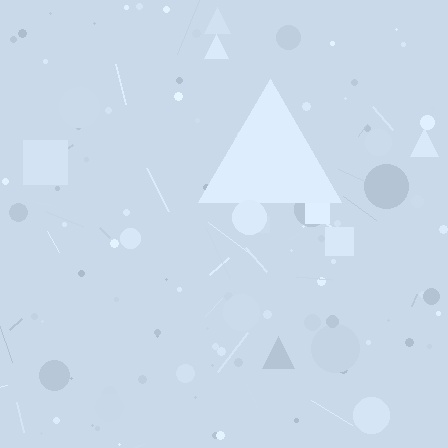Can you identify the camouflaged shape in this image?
The camouflaged shape is a triangle.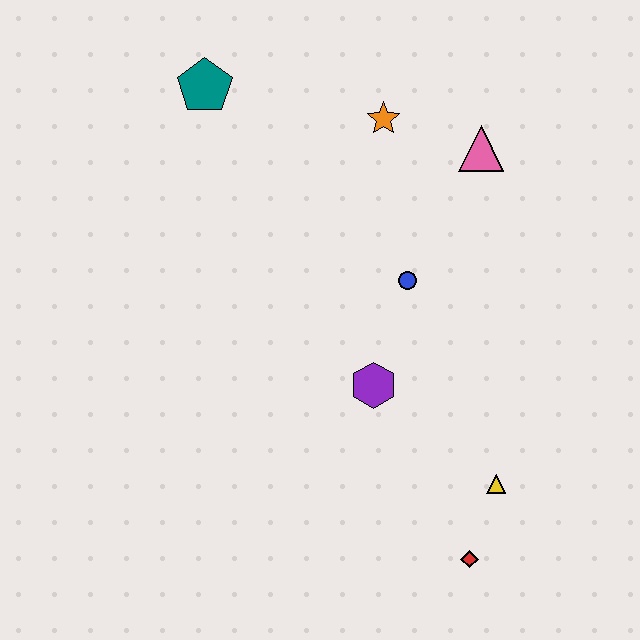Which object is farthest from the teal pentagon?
The red diamond is farthest from the teal pentagon.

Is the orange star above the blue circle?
Yes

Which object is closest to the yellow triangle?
The red diamond is closest to the yellow triangle.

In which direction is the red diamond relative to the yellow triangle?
The red diamond is below the yellow triangle.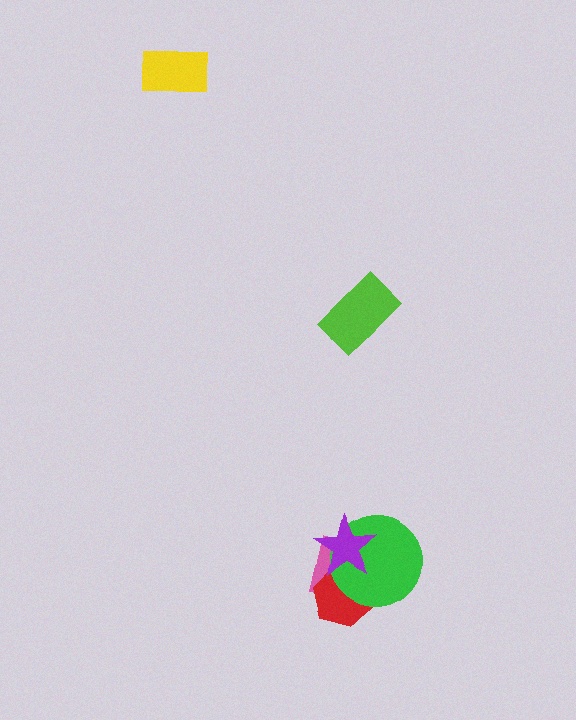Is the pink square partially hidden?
Yes, it is partially covered by another shape.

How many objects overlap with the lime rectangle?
0 objects overlap with the lime rectangle.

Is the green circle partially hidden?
Yes, it is partially covered by another shape.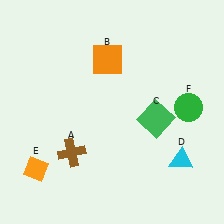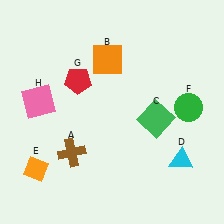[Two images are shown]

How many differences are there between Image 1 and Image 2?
There are 2 differences between the two images.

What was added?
A red pentagon (G), a pink square (H) were added in Image 2.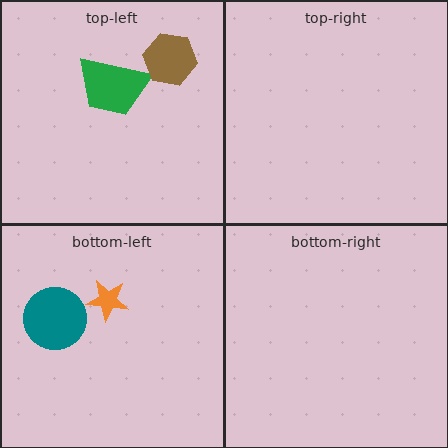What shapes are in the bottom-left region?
The orange star, the teal circle.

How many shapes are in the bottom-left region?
2.